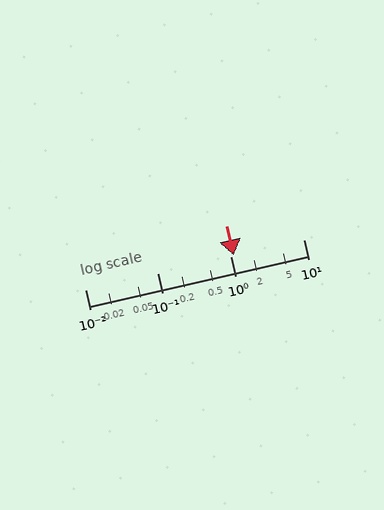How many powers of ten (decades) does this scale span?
The scale spans 3 decades, from 0.01 to 10.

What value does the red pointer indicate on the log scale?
The pointer indicates approximately 1.1.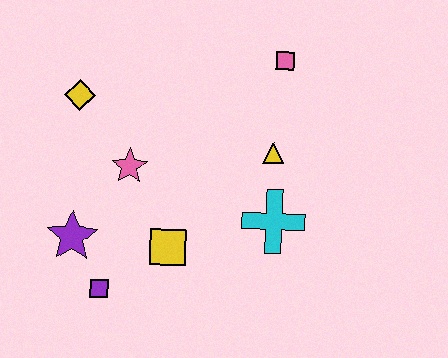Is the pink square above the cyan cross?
Yes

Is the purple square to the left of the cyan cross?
Yes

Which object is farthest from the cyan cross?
The yellow diamond is farthest from the cyan cross.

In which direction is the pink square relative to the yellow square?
The pink square is above the yellow square.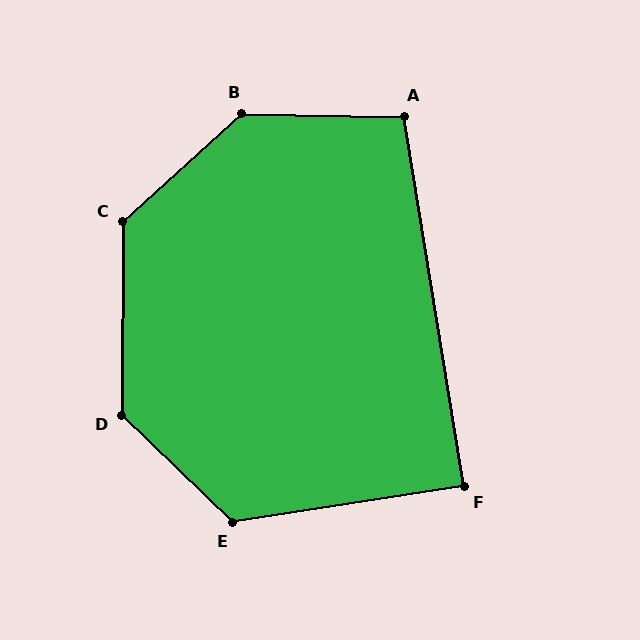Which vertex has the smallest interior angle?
F, at approximately 89 degrees.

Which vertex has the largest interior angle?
B, at approximately 137 degrees.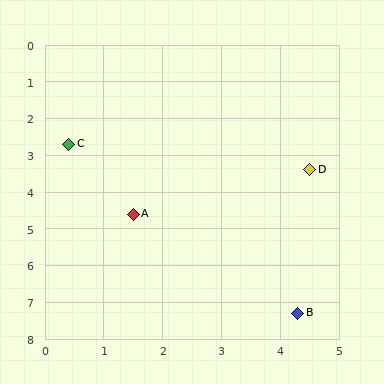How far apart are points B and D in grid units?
Points B and D are about 3.9 grid units apart.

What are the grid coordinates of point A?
Point A is at approximately (1.5, 4.6).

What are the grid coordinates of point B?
Point B is at approximately (4.3, 7.3).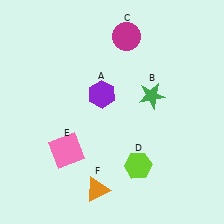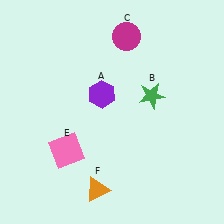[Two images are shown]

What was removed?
The lime hexagon (D) was removed in Image 2.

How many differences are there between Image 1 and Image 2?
There is 1 difference between the two images.